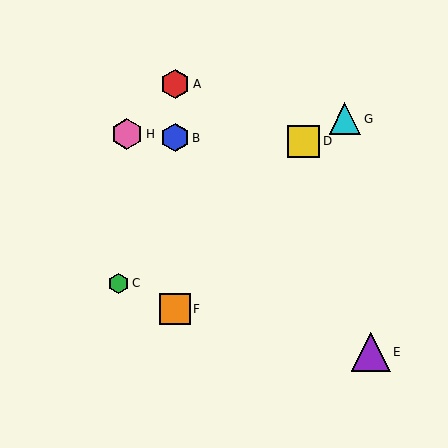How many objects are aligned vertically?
3 objects (A, B, F) are aligned vertically.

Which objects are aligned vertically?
Objects A, B, F are aligned vertically.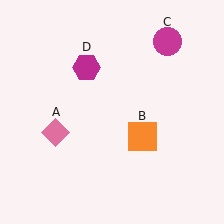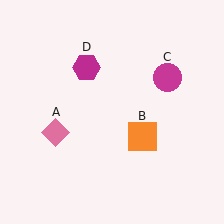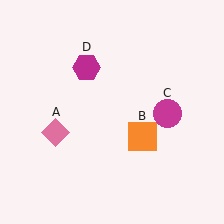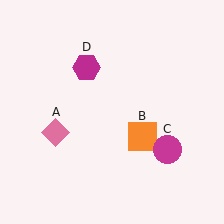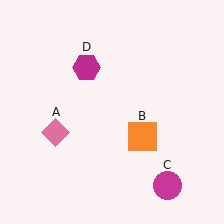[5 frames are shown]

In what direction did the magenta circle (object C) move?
The magenta circle (object C) moved down.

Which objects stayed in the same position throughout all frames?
Pink diamond (object A) and orange square (object B) and magenta hexagon (object D) remained stationary.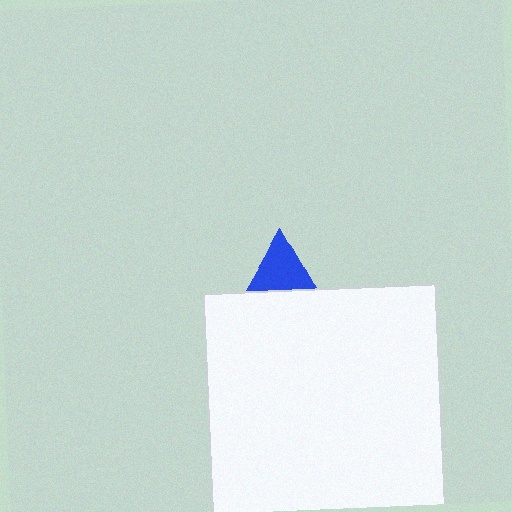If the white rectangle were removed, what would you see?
You would see the complete blue triangle.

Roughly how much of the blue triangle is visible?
A small part of it is visible (roughly 32%).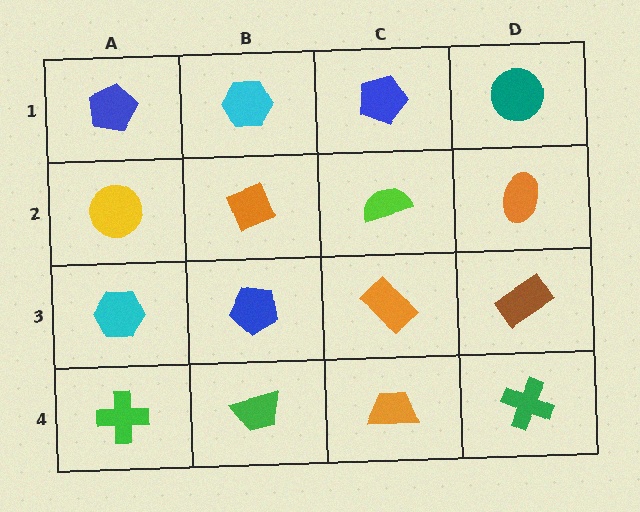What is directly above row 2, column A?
A blue pentagon.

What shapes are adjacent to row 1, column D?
An orange ellipse (row 2, column D), a blue pentagon (row 1, column C).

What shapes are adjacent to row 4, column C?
An orange rectangle (row 3, column C), a green trapezoid (row 4, column B), a green cross (row 4, column D).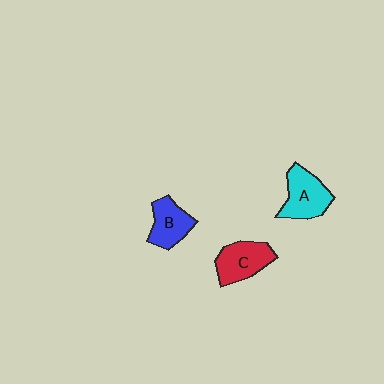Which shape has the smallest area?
Shape B (blue).